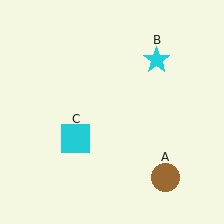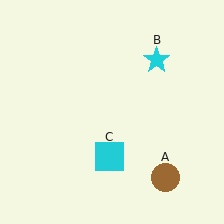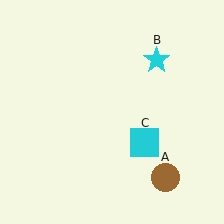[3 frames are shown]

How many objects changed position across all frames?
1 object changed position: cyan square (object C).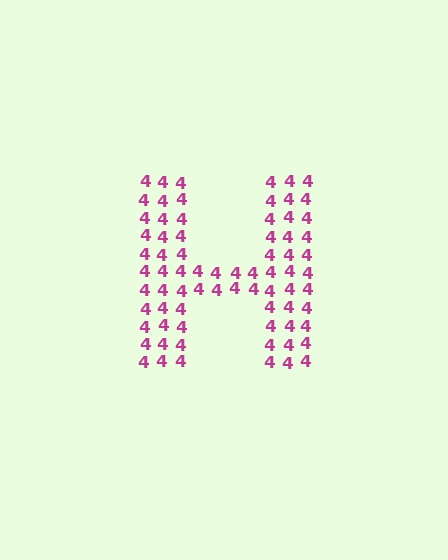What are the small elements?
The small elements are digit 4's.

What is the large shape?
The large shape is the letter H.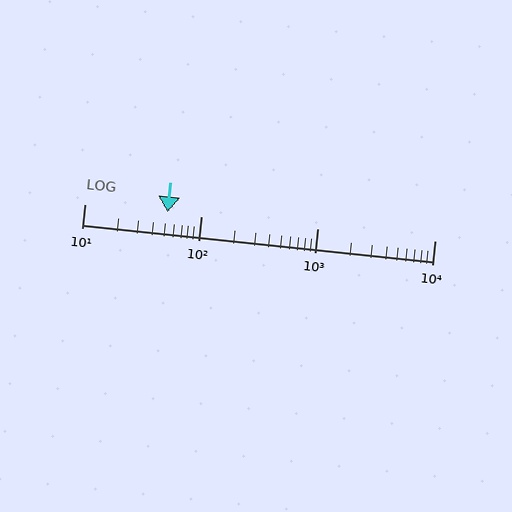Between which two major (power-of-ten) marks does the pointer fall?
The pointer is between 10 and 100.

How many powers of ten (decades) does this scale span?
The scale spans 3 decades, from 10 to 10000.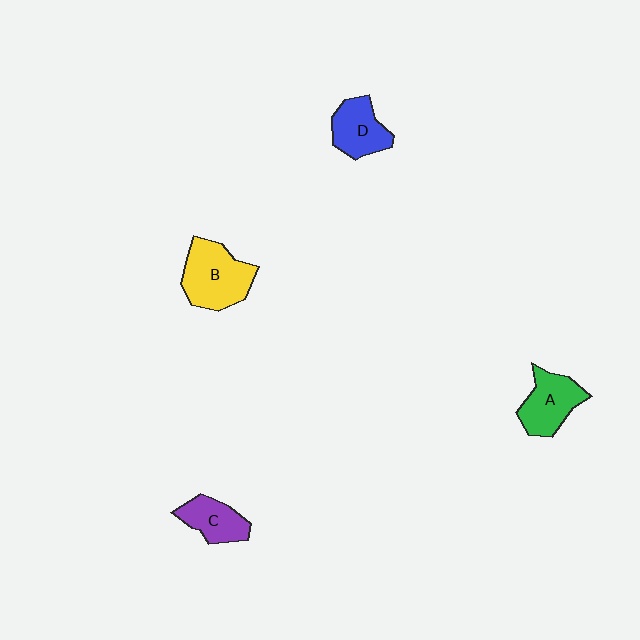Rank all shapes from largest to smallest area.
From largest to smallest: B (yellow), A (green), D (blue), C (purple).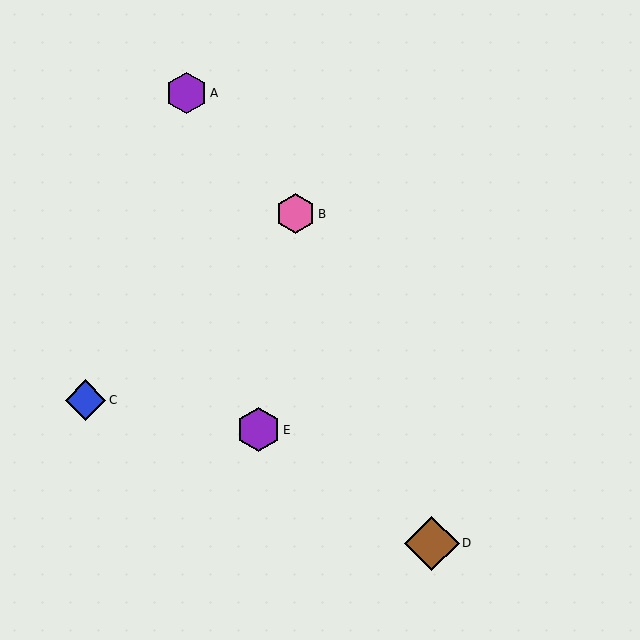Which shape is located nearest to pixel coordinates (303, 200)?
The pink hexagon (labeled B) at (296, 214) is nearest to that location.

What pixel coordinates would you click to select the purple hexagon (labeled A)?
Click at (186, 93) to select the purple hexagon A.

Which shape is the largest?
The brown diamond (labeled D) is the largest.